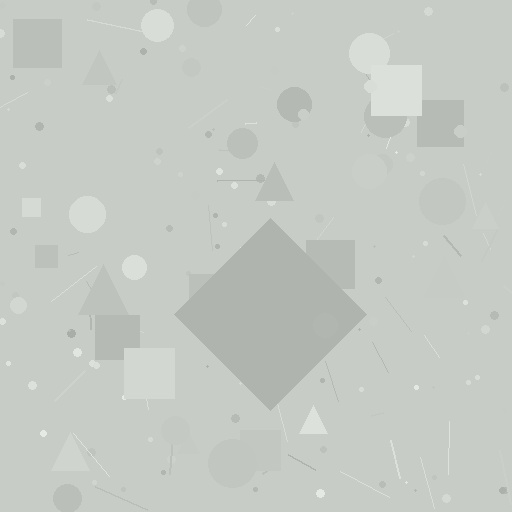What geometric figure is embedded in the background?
A diamond is embedded in the background.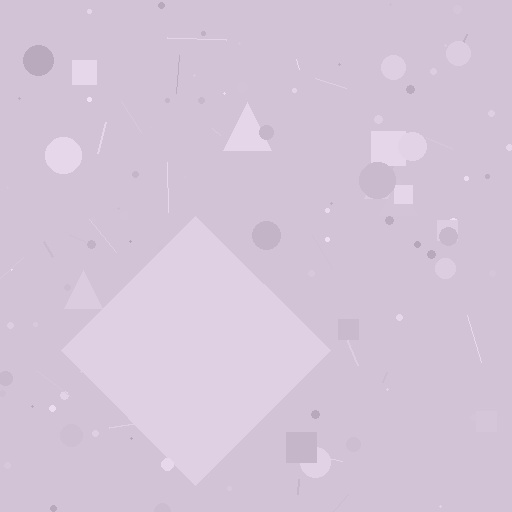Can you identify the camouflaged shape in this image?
The camouflaged shape is a diamond.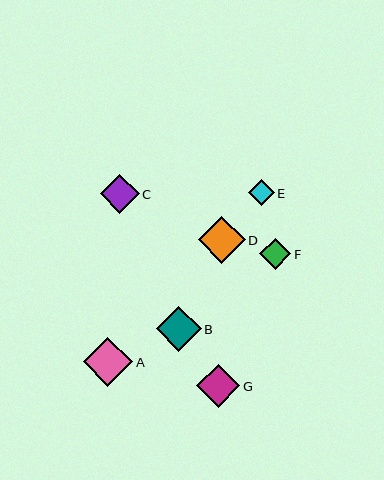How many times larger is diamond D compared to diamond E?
Diamond D is approximately 1.8 times the size of diamond E.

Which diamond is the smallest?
Diamond E is the smallest with a size of approximately 26 pixels.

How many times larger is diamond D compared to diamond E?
Diamond D is approximately 1.8 times the size of diamond E.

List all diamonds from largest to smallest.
From largest to smallest: A, D, B, G, C, F, E.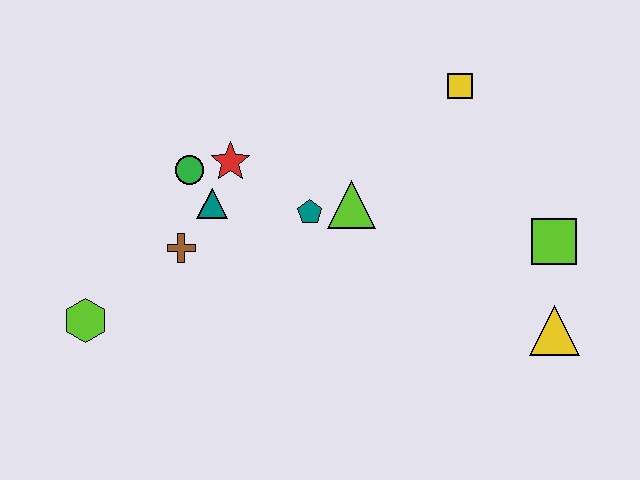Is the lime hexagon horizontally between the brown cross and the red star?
No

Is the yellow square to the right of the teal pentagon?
Yes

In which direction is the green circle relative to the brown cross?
The green circle is above the brown cross.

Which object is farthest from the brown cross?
The yellow triangle is farthest from the brown cross.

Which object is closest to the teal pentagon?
The lime triangle is closest to the teal pentagon.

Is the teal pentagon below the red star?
Yes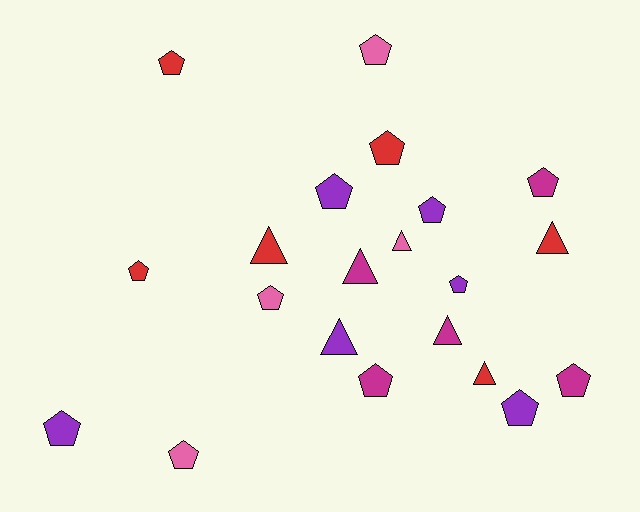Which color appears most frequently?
Purple, with 6 objects.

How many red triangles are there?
There are 3 red triangles.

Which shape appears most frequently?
Pentagon, with 14 objects.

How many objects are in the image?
There are 21 objects.